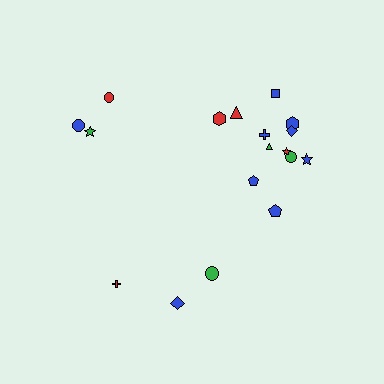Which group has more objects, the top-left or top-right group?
The top-right group.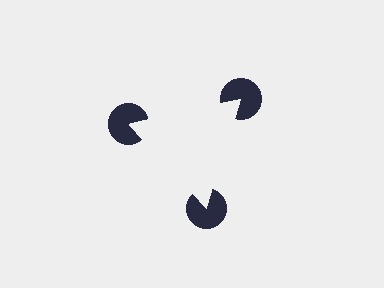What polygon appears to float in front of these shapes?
An illusory triangle — its edges are inferred from the aligned wedge cuts in the pac-man discs, not physically drawn.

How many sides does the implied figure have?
3 sides.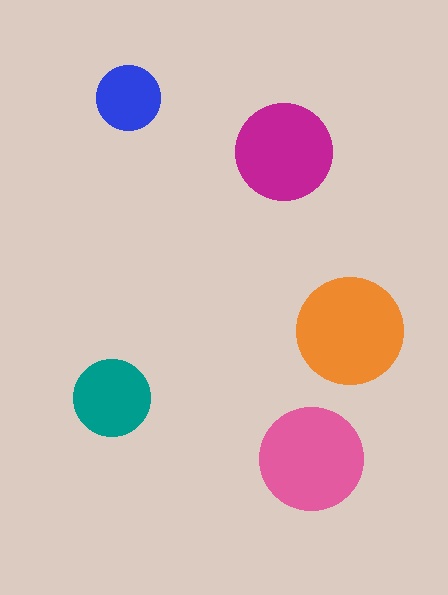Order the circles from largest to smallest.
the orange one, the pink one, the magenta one, the teal one, the blue one.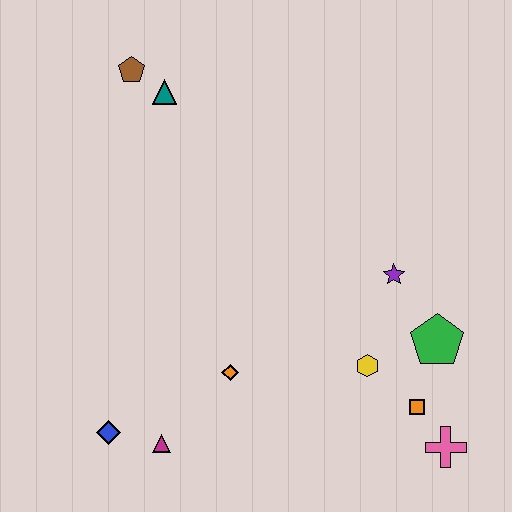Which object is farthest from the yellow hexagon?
The brown pentagon is farthest from the yellow hexagon.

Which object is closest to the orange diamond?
The magenta triangle is closest to the orange diamond.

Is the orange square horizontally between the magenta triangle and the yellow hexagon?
No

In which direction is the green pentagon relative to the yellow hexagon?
The green pentagon is to the right of the yellow hexagon.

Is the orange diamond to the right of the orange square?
No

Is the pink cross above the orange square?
No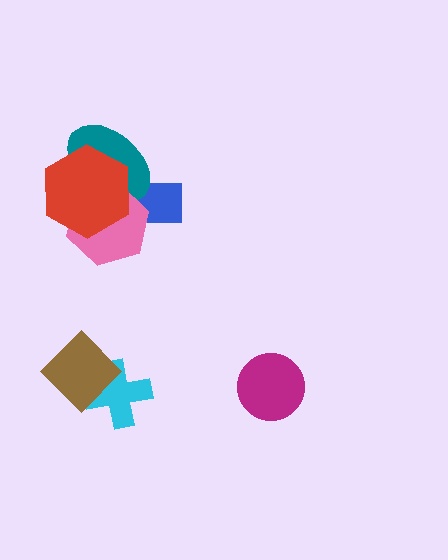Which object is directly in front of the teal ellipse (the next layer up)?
The pink hexagon is directly in front of the teal ellipse.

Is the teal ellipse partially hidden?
Yes, it is partially covered by another shape.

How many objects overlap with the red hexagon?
3 objects overlap with the red hexagon.